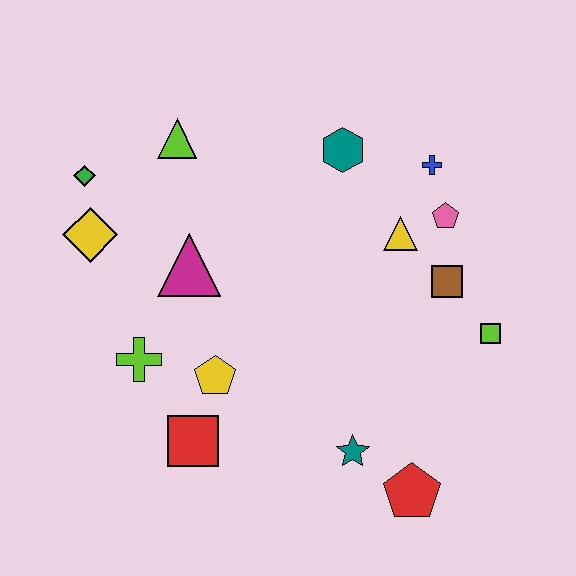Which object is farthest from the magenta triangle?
The red pentagon is farthest from the magenta triangle.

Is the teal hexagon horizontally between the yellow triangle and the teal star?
No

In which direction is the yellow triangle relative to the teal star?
The yellow triangle is above the teal star.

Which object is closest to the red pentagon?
The teal star is closest to the red pentagon.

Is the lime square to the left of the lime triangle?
No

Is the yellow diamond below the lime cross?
No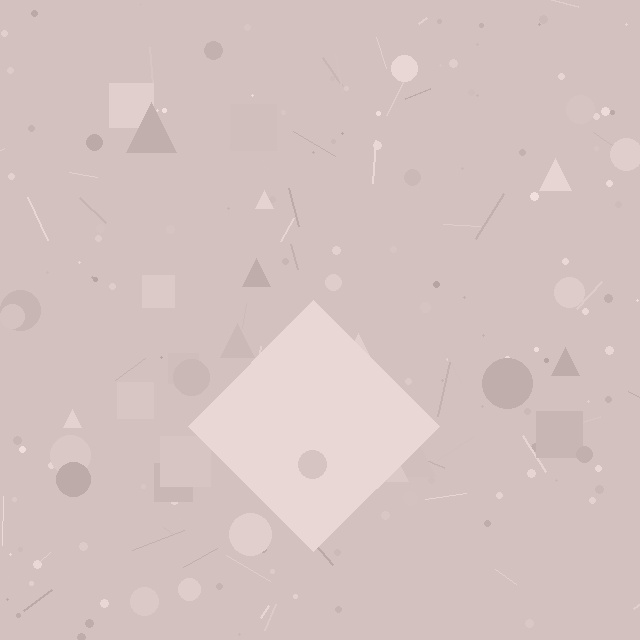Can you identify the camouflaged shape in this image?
The camouflaged shape is a diamond.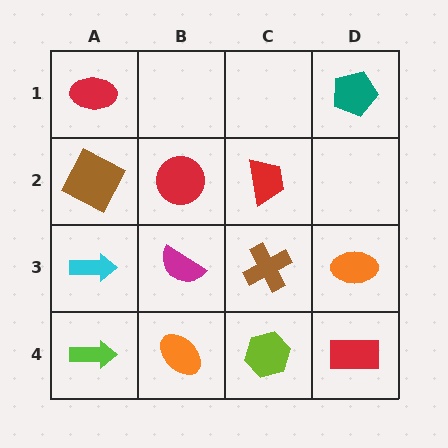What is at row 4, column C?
A lime hexagon.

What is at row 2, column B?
A red circle.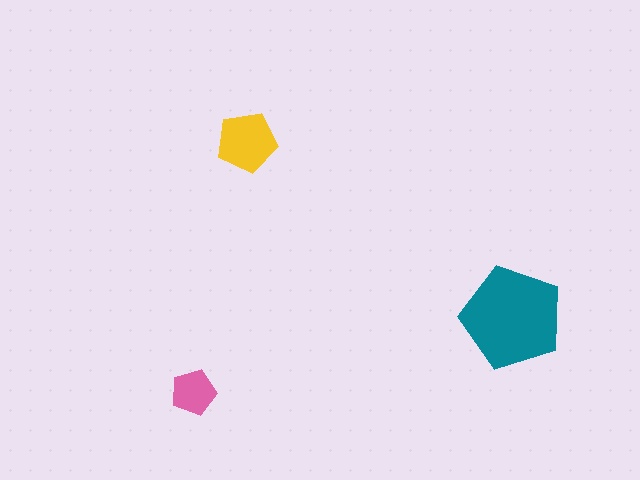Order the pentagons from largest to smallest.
the teal one, the yellow one, the pink one.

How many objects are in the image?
There are 3 objects in the image.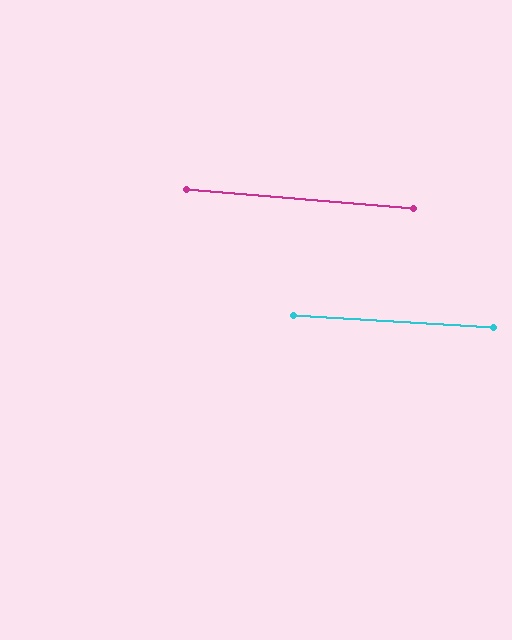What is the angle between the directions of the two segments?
Approximately 2 degrees.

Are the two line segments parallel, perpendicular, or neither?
Parallel — their directions differ by only 1.5°.